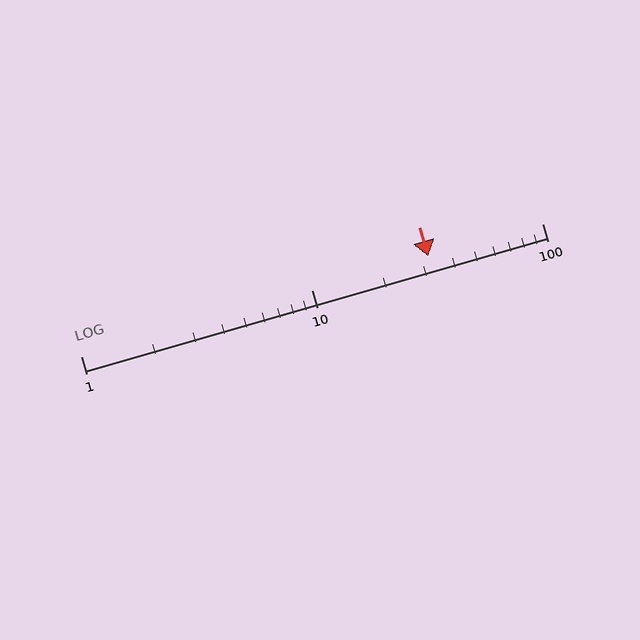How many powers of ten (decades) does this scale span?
The scale spans 2 decades, from 1 to 100.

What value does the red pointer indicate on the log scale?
The pointer indicates approximately 32.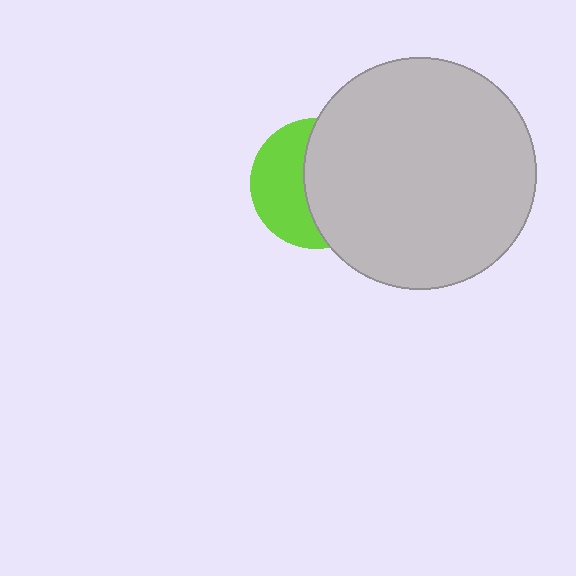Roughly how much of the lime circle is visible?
A small part of it is visible (roughly 44%).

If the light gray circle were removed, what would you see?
You would see the complete lime circle.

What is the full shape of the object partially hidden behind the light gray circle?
The partially hidden object is a lime circle.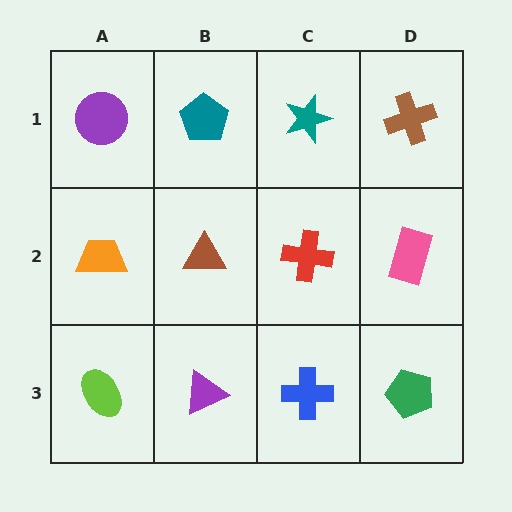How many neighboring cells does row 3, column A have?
2.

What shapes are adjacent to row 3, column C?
A red cross (row 2, column C), a purple triangle (row 3, column B), a green pentagon (row 3, column D).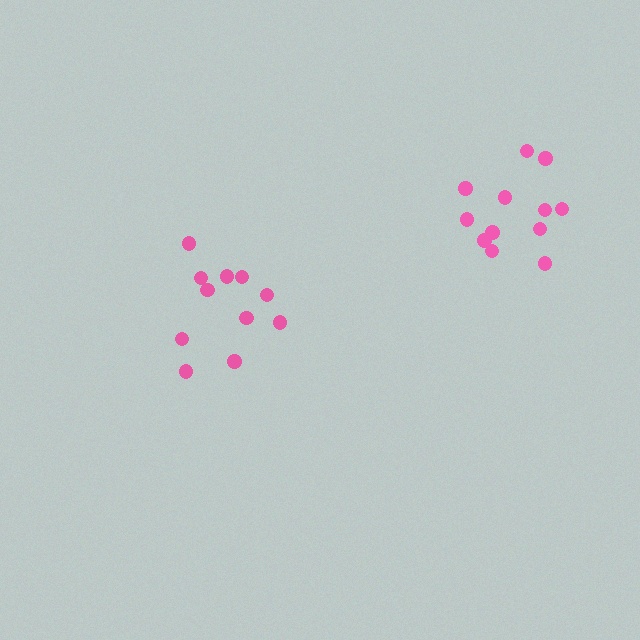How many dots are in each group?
Group 1: 11 dots, Group 2: 12 dots (23 total).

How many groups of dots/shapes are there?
There are 2 groups.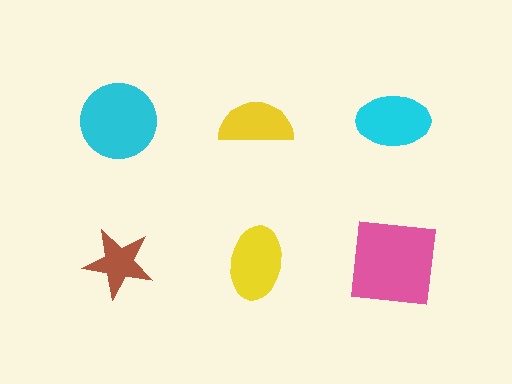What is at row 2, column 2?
A yellow ellipse.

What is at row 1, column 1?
A cyan circle.